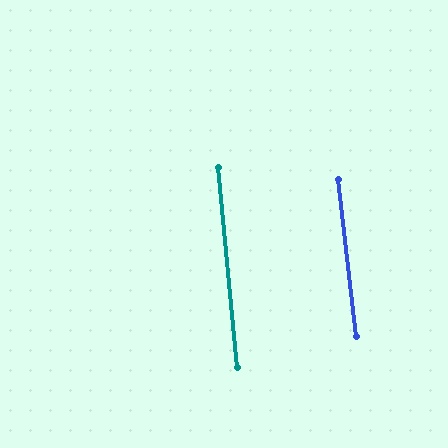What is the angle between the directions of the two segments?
Approximately 1 degree.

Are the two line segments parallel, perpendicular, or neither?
Parallel — their directions differ by only 1.3°.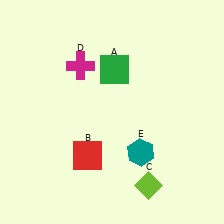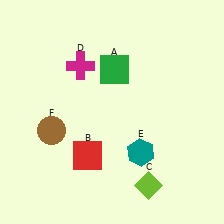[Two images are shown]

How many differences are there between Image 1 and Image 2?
There is 1 difference between the two images.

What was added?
A brown circle (F) was added in Image 2.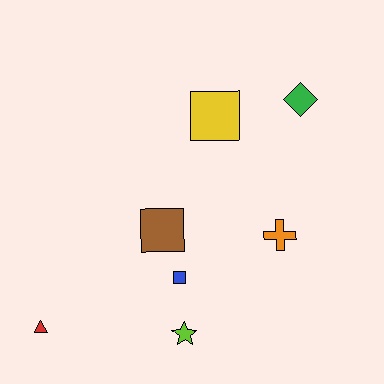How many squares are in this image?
There are 3 squares.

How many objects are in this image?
There are 7 objects.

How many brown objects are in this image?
There is 1 brown object.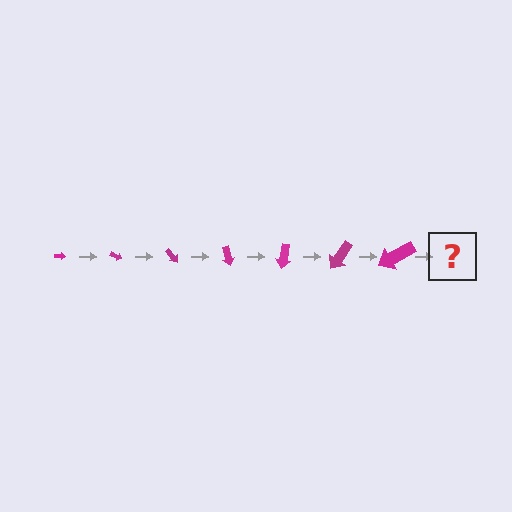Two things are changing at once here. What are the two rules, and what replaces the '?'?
The two rules are that the arrow grows larger each step and it rotates 25 degrees each step. The '?' should be an arrow, larger than the previous one and rotated 175 degrees from the start.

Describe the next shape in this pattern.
It should be an arrow, larger than the previous one and rotated 175 degrees from the start.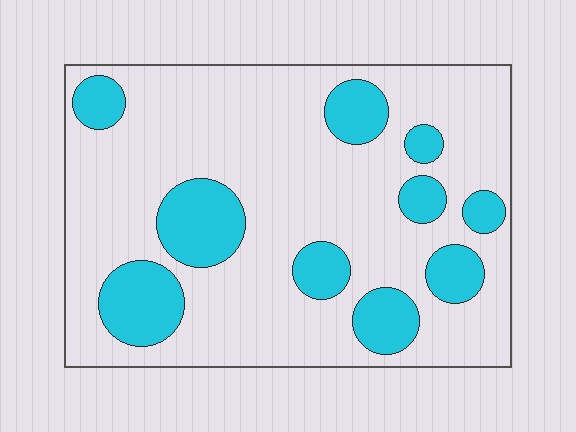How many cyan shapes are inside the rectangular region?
10.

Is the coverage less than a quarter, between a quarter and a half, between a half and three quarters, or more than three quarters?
Less than a quarter.